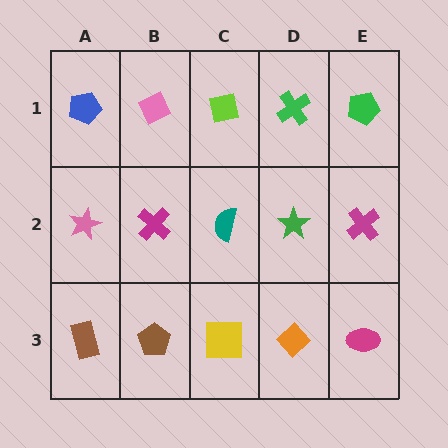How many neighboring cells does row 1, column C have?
3.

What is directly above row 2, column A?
A blue pentagon.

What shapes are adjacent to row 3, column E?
A magenta cross (row 2, column E), an orange diamond (row 3, column D).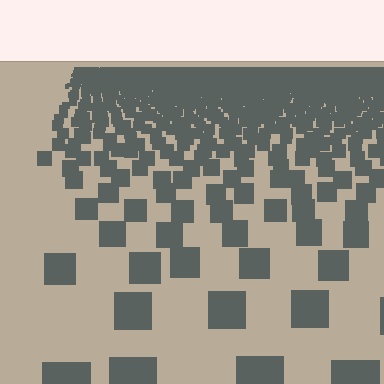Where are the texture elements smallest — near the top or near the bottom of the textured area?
Near the top.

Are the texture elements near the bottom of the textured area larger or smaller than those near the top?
Larger. Near the bottom, elements are closer to the viewer and appear at a bigger on-screen size.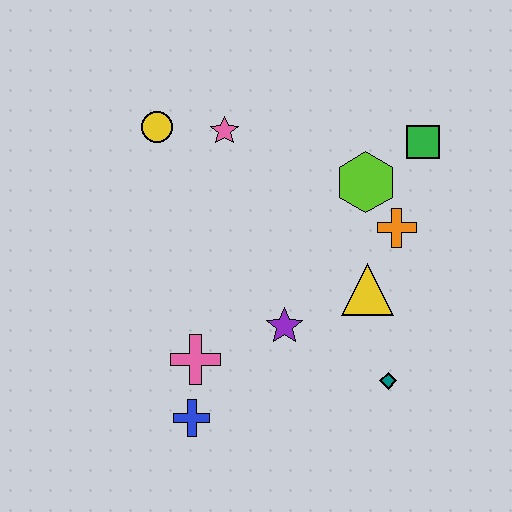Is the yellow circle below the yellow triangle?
No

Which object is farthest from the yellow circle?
The teal diamond is farthest from the yellow circle.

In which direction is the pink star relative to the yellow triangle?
The pink star is above the yellow triangle.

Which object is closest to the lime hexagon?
The orange cross is closest to the lime hexagon.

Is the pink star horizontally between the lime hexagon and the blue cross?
Yes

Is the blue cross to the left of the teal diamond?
Yes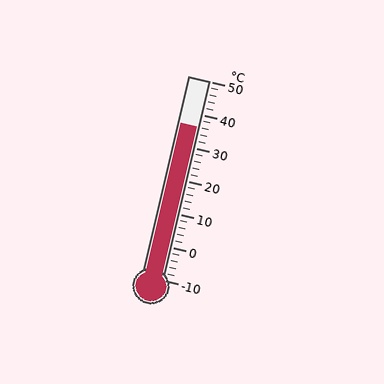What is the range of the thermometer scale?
The thermometer scale ranges from -10°C to 50°C.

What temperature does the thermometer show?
The thermometer shows approximately 36°C.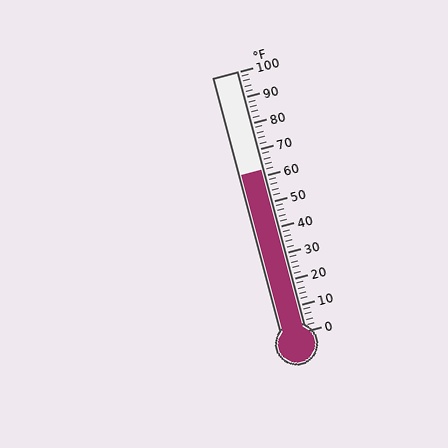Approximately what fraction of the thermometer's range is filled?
The thermometer is filled to approximately 60% of its range.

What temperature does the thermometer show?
The thermometer shows approximately 62°F.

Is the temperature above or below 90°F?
The temperature is below 90°F.